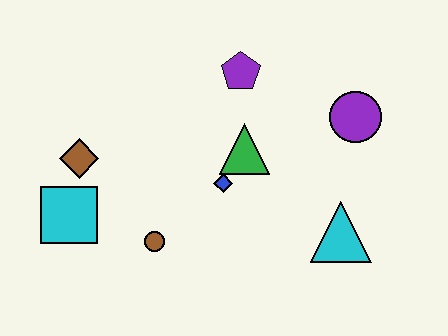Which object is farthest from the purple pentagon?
The cyan square is farthest from the purple pentagon.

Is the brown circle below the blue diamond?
Yes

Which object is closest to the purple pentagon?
The green triangle is closest to the purple pentagon.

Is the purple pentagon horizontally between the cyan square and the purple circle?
Yes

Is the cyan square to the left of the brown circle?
Yes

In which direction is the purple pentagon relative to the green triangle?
The purple pentagon is above the green triangle.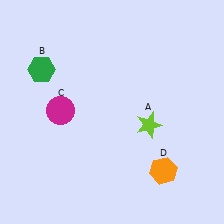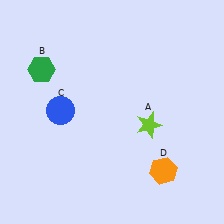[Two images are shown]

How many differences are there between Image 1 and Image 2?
There is 1 difference between the two images.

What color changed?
The circle (C) changed from magenta in Image 1 to blue in Image 2.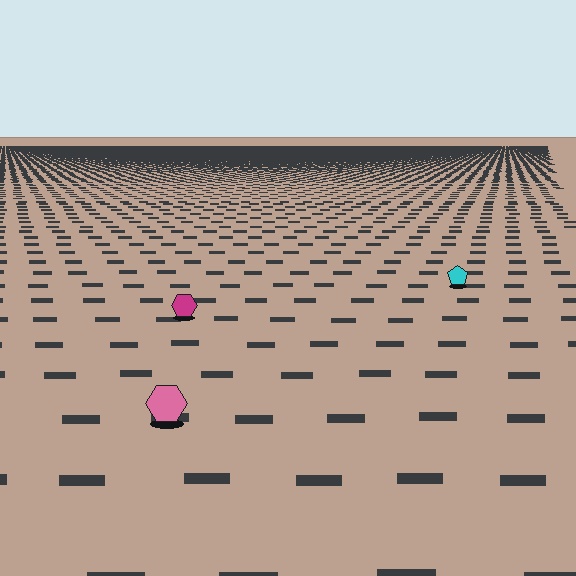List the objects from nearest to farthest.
From nearest to farthest: the pink hexagon, the magenta hexagon, the cyan pentagon.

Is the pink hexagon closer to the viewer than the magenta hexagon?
Yes. The pink hexagon is closer — you can tell from the texture gradient: the ground texture is coarser near it.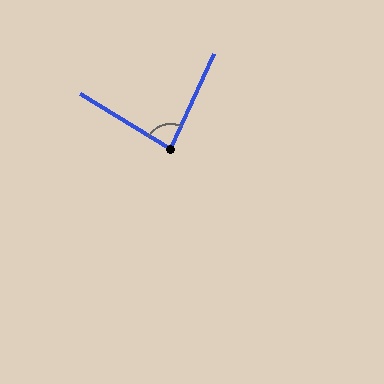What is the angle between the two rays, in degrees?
Approximately 83 degrees.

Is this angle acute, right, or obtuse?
It is acute.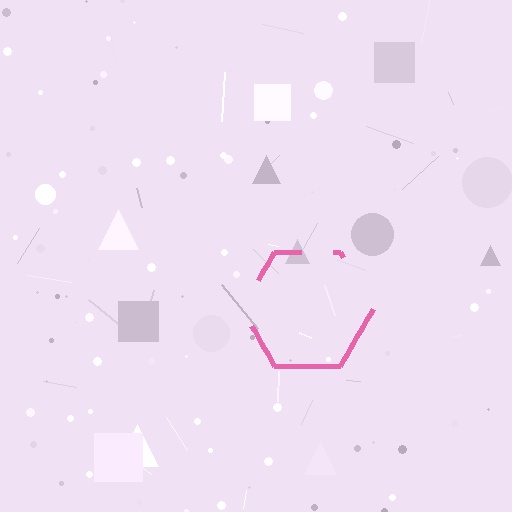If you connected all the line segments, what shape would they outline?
They would outline a hexagon.